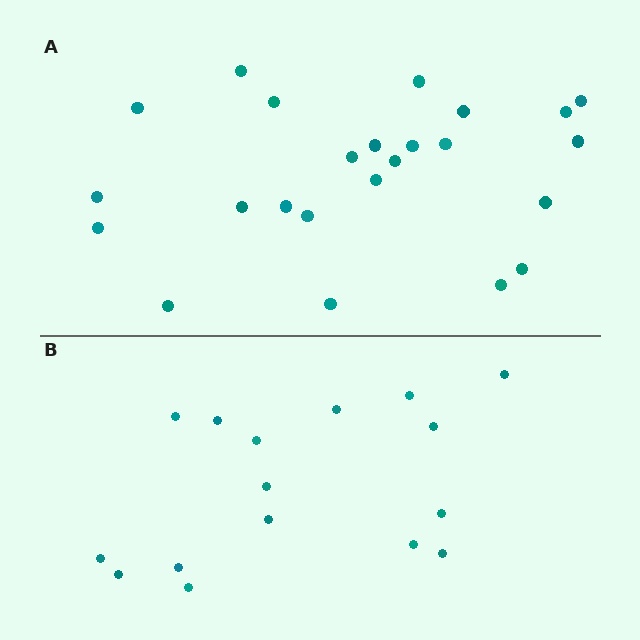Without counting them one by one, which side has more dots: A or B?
Region A (the top region) has more dots.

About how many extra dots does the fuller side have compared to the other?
Region A has roughly 8 or so more dots than region B.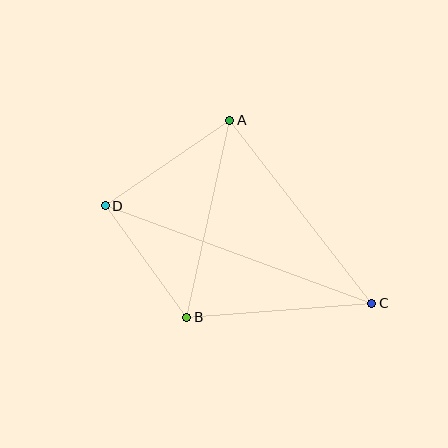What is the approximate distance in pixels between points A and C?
The distance between A and C is approximately 232 pixels.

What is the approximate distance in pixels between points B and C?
The distance between B and C is approximately 186 pixels.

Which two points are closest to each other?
Points B and D are closest to each other.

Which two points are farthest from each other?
Points C and D are farthest from each other.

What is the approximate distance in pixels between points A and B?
The distance between A and B is approximately 201 pixels.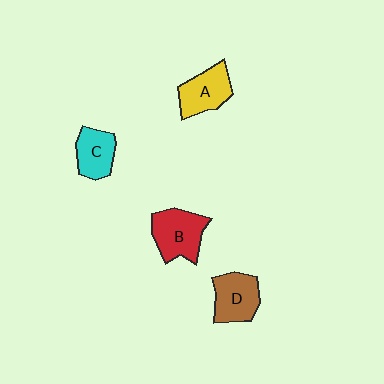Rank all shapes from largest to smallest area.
From largest to smallest: B (red), D (brown), A (yellow), C (cyan).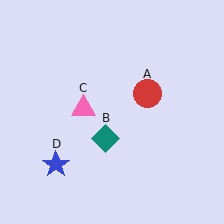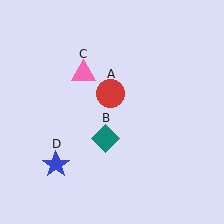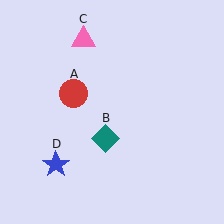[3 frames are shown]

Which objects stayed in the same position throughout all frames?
Teal diamond (object B) and blue star (object D) remained stationary.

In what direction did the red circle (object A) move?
The red circle (object A) moved left.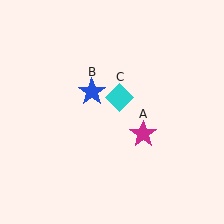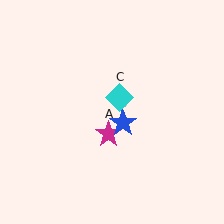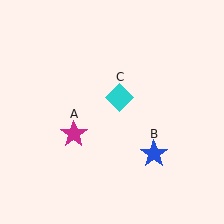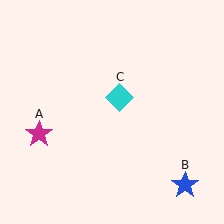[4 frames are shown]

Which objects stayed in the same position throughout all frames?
Cyan diamond (object C) remained stationary.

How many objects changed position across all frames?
2 objects changed position: magenta star (object A), blue star (object B).